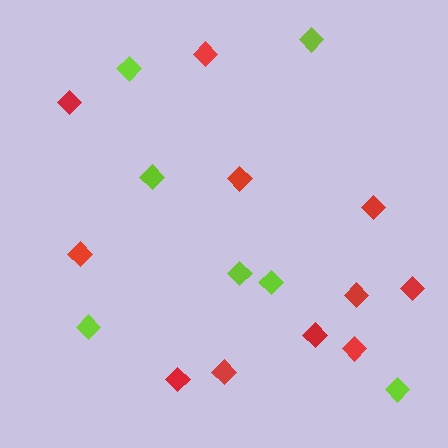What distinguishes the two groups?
There are 2 groups: one group of red diamonds (11) and one group of lime diamonds (7).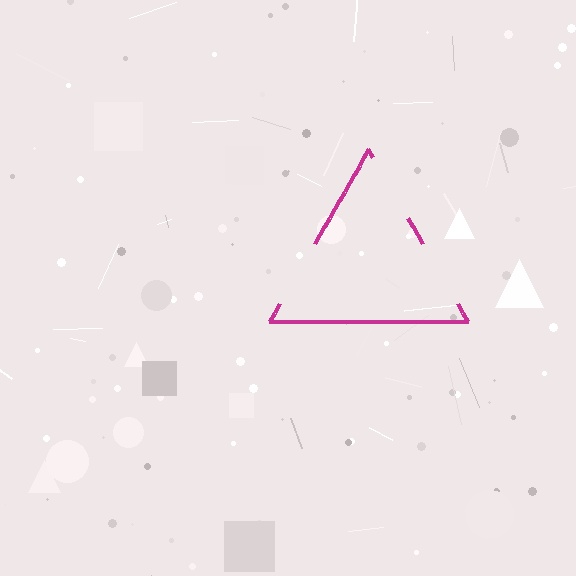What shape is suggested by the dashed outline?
The dashed outline suggests a triangle.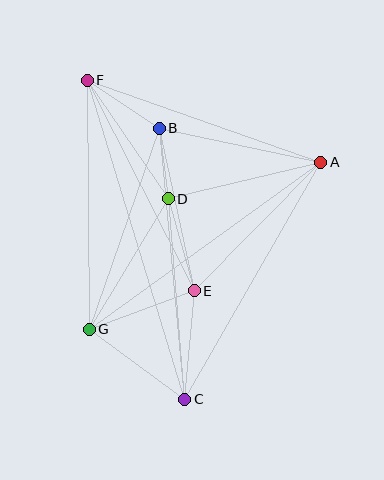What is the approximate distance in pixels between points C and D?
The distance between C and D is approximately 201 pixels.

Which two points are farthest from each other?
Points C and F are farthest from each other.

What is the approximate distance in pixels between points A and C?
The distance between A and C is approximately 273 pixels.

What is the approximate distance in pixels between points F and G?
The distance between F and G is approximately 249 pixels.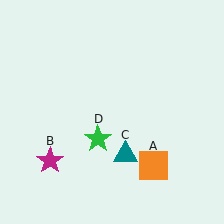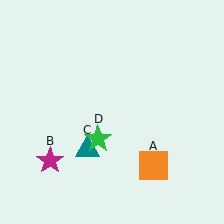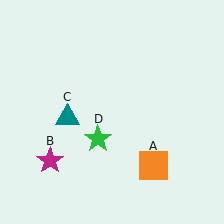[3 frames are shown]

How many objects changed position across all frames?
1 object changed position: teal triangle (object C).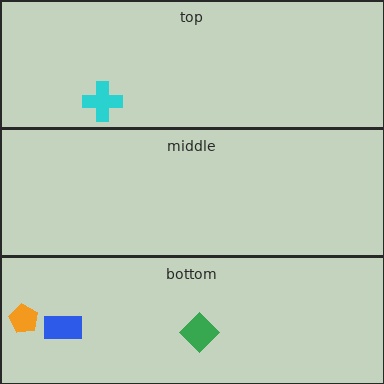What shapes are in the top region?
The cyan cross.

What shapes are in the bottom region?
The orange pentagon, the blue rectangle, the green diamond.